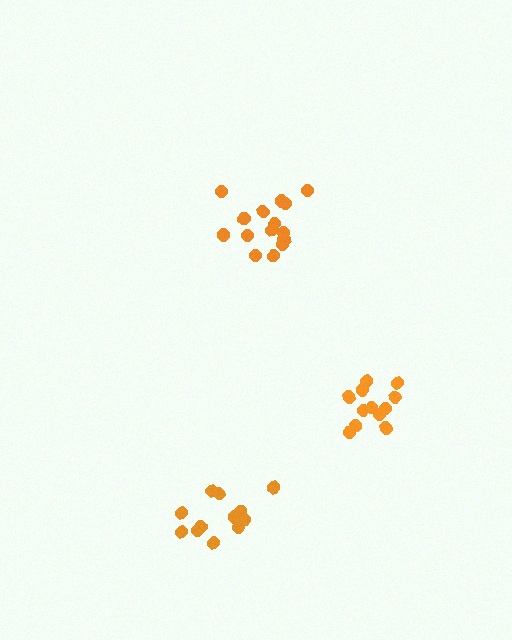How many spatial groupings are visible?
There are 3 spatial groupings.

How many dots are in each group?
Group 1: 15 dots, Group 2: 12 dots, Group 3: 12 dots (39 total).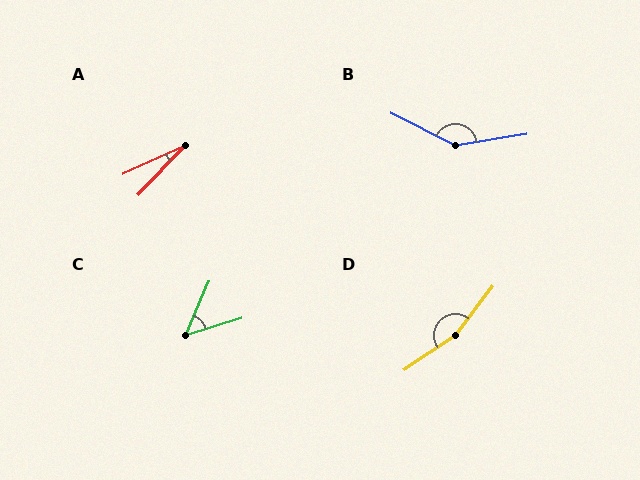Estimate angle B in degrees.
Approximately 145 degrees.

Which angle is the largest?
D, at approximately 161 degrees.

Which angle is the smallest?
A, at approximately 22 degrees.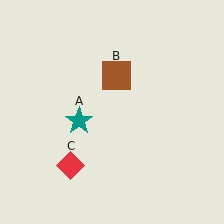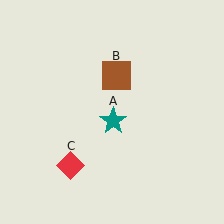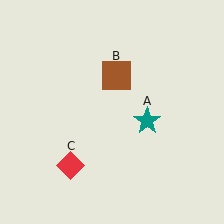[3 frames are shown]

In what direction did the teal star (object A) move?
The teal star (object A) moved right.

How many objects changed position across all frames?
1 object changed position: teal star (object A).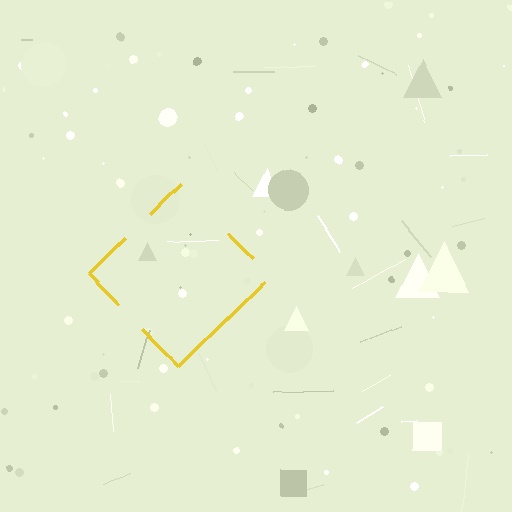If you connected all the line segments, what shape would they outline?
They would outline a diamond.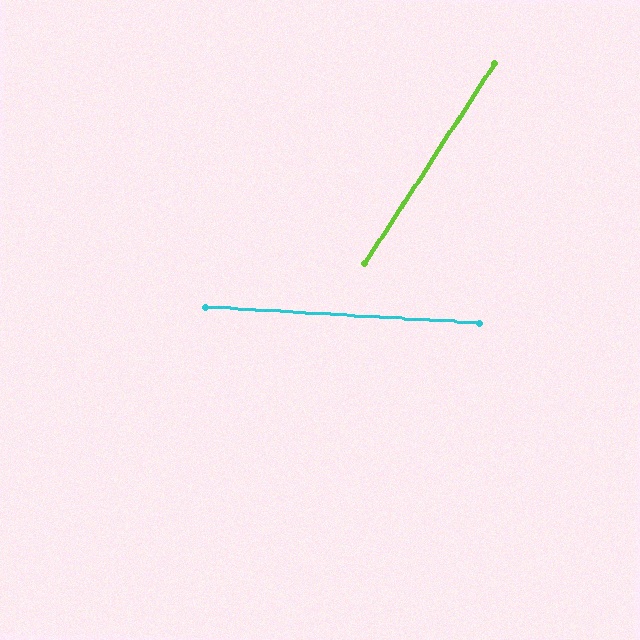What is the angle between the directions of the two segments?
Approximately 60 degrees.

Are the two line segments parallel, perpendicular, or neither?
Neither parallel nor perpendicular — they differ by about 60°.